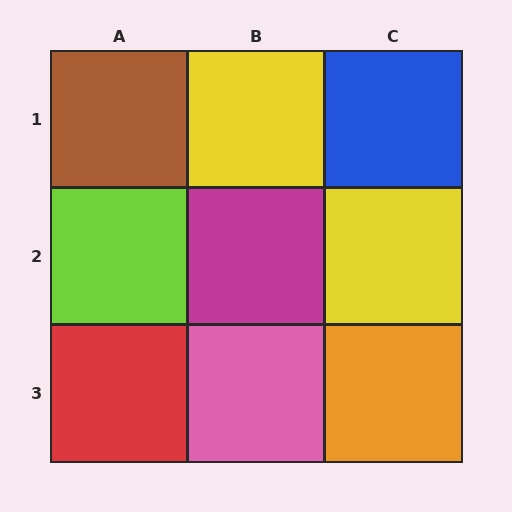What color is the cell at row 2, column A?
Lime.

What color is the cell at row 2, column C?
Yellow.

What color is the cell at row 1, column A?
Brown.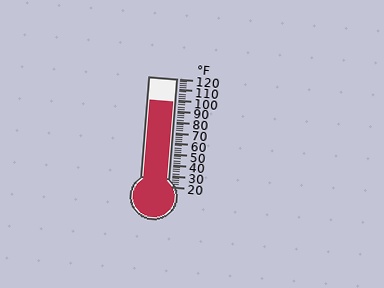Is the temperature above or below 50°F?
The temperature is above 50°F.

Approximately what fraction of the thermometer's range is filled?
The thermometer is filled to approximately 80% of its range.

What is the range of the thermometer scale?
The thermometer scale ranges from 20°F to 120°F.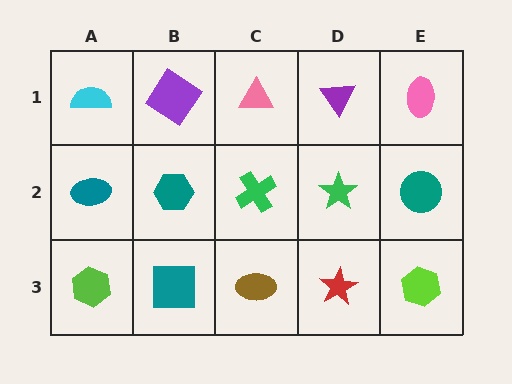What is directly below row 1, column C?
A green cross.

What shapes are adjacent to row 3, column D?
A green star (row 2, column D), a brown ellipse (row 3, column C), a lime hexagon (row 3, column E).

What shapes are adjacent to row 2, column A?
A cyan semicircle (row 1, column A), a lime hexagon (row 3, column A), a teal hexagon (row 2, column B).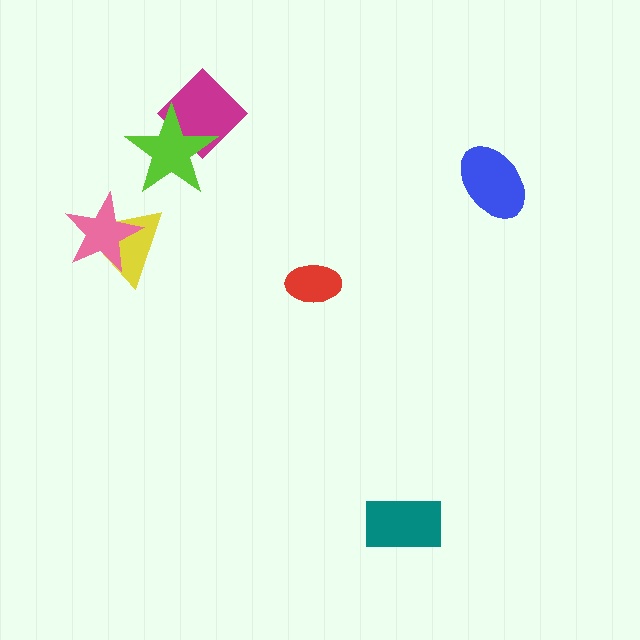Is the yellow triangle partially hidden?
Yes, it is partially covered by another shape.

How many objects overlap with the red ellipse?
0 objects overlap with the red ellipse.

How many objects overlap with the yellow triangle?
1 object overlaps with the yellow triangle.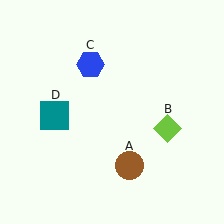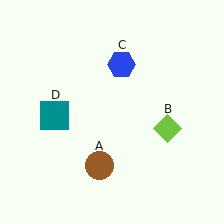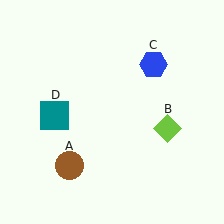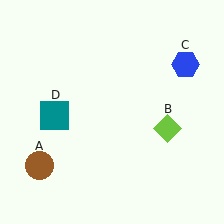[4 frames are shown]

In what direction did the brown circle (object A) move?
The brown circle (object A) moved left.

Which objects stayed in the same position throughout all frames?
Lime diamond (object B) and teal square (object D) remained stationary.